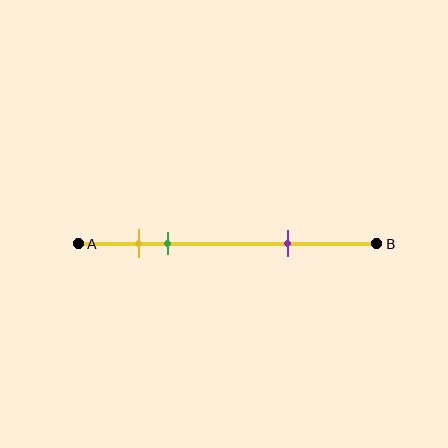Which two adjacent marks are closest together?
The yellow and green marks are the closest adjacent pair.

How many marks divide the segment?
There are 3 marks dividing the segment.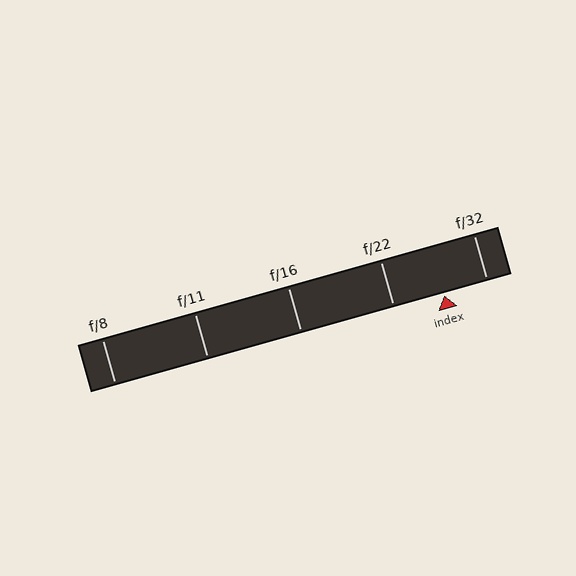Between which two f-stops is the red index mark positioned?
The index mark is between f/22 and f/32.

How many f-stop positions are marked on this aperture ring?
There are 5 f-stop positions marked.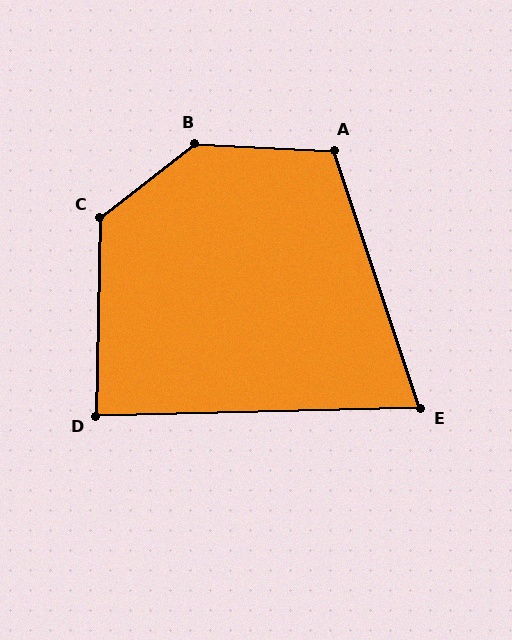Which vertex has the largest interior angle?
B, at approximately 139 degrees.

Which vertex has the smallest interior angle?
E, at approximately 73 degrees.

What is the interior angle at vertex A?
Approximately 111 degrees (obtuse).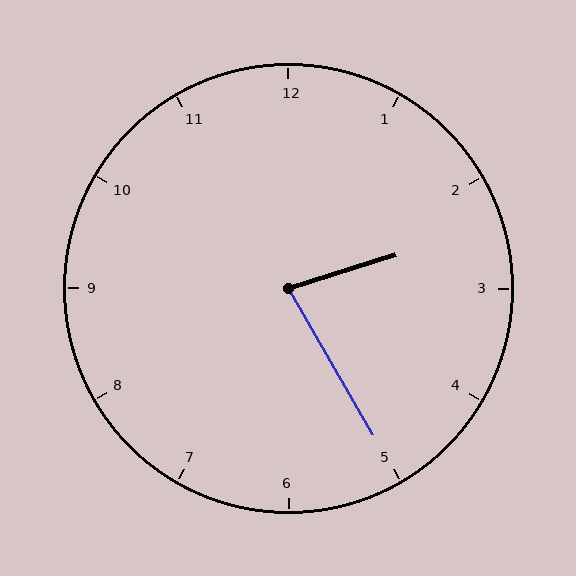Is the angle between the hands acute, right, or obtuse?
It is acute.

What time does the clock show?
2:25.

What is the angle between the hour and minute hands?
Approximately 78 degrees.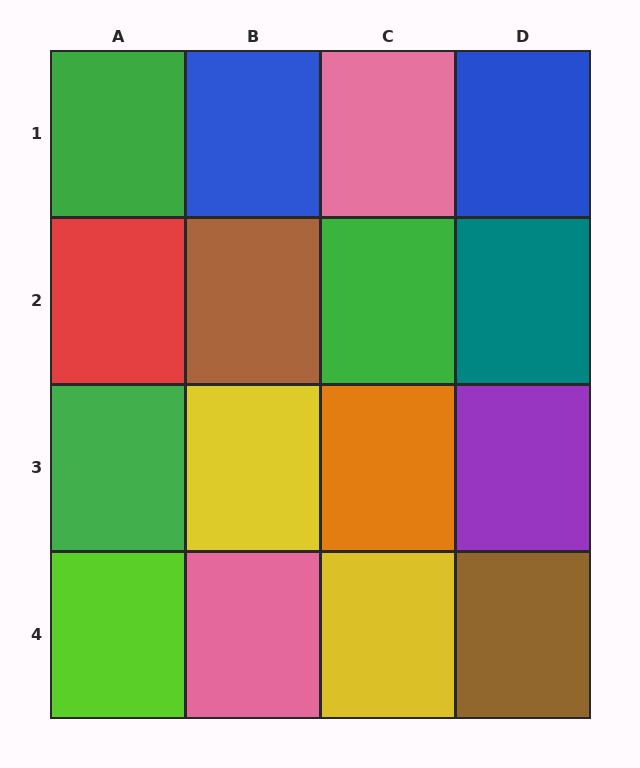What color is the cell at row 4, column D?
Brown.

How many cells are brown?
2 cells are brown.